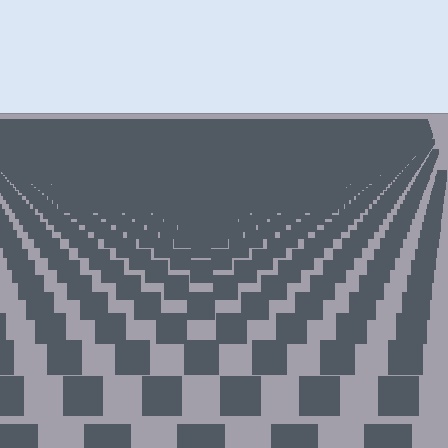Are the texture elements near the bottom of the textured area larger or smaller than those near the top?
Larger. Near the bottom, elements are closer to the viewer and appear at a bigger on-screen size.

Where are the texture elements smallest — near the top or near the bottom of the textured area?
Near the top.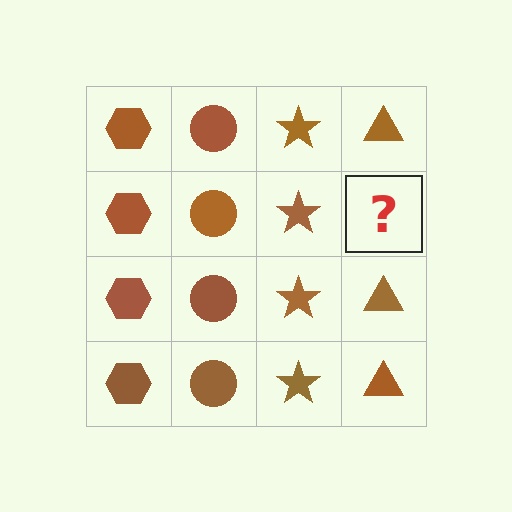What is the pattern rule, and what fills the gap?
The rule is that each column has a consistent shape. The gap should be filled with a brown triangle.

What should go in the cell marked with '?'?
The missing cell should contain a brown triangle.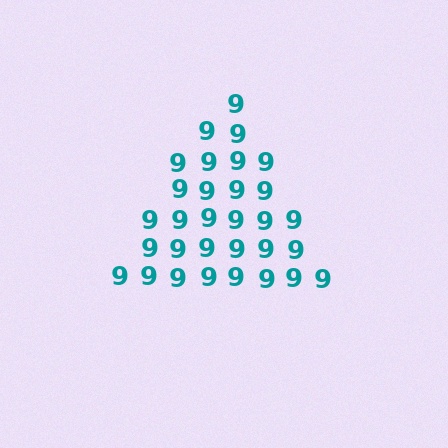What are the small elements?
The small elements are digit 9's.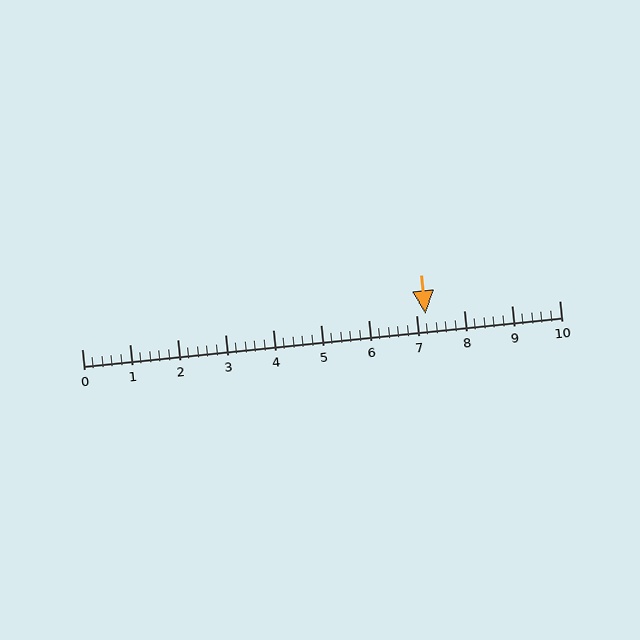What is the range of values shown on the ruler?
The ruler shows values from 0 to 10.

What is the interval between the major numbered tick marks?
The major tick marks are spaced 1 units apart.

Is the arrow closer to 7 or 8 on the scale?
The arrow is closer to 7.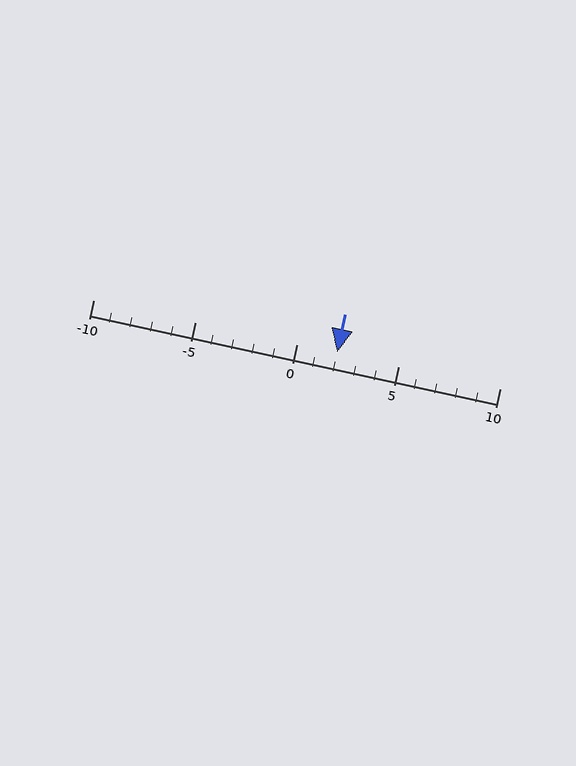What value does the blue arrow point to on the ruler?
The blue arrow points to approximately 2.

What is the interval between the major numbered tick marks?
The major tick marks are spaced 5 units apart.